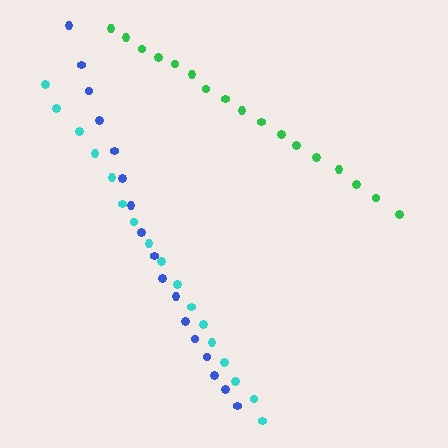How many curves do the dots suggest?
There are 3 distinct paths.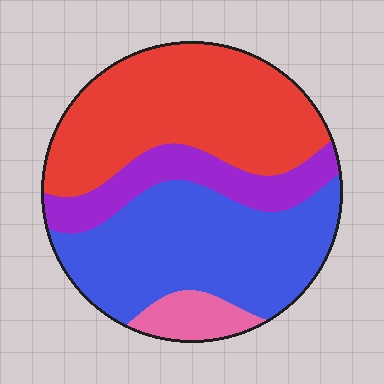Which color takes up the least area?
Pink, at roughly 5%.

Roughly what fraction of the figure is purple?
Purple covers about 15% of the figure.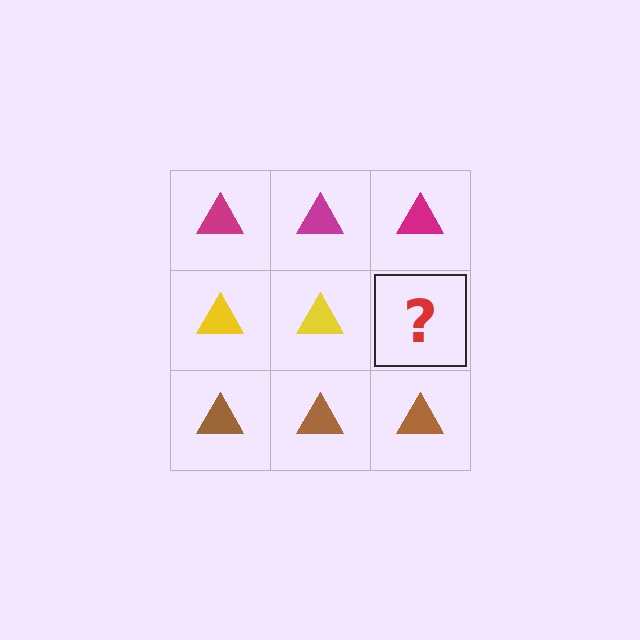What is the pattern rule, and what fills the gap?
The rule is that each row has a consistent color. The gap should be filled with a yellow triangle.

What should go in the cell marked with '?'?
The missing cell should contain a yellow triangle.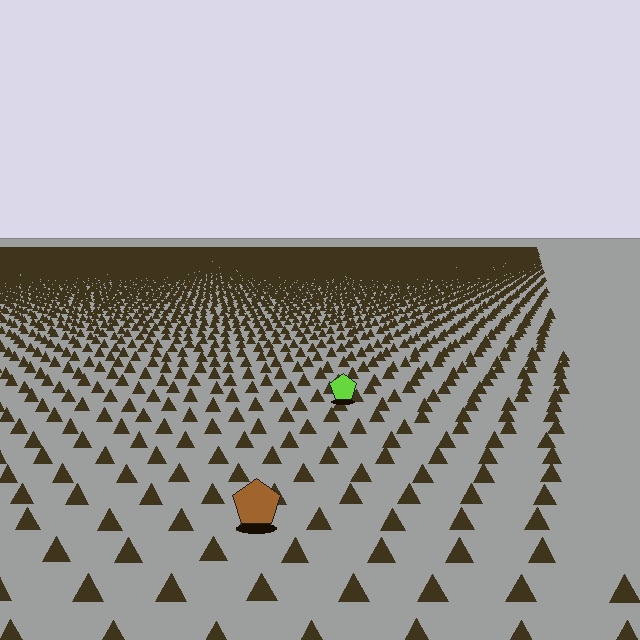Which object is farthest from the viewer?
The lime pentagon is farthest from the viewer. It appears smaller and the ground texture around it is denser.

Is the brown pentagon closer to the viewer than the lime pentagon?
Yes. The brown pentagon is closer — you can tell from the texture gradient: the ground texture is coarser near it.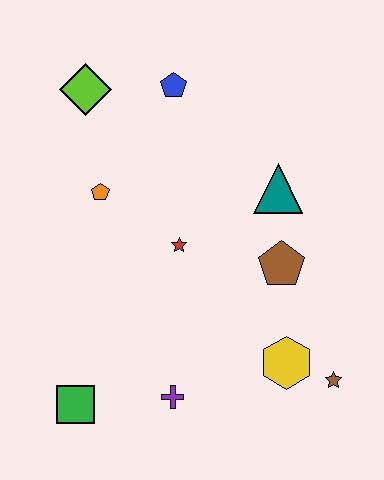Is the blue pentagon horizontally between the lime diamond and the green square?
No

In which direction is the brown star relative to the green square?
The brown star is to the right of the green square.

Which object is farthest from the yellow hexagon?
The lime diamond is farthest from the yellow hexagon.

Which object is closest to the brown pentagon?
The teal triangle is closest to the brown pentagon.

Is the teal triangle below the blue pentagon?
Yes